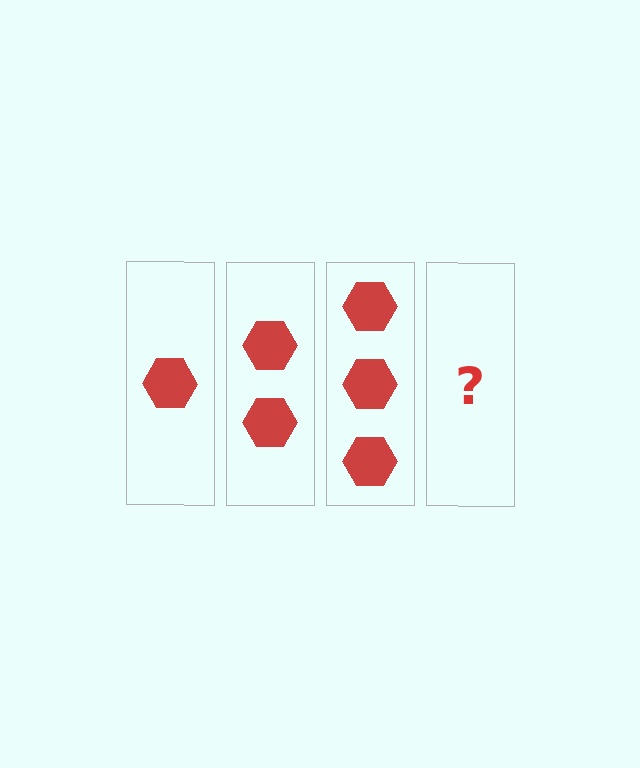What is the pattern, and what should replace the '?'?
The pattern is that each step adds one more hexagon. The '?' should be 4 hexagons.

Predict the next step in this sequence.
The next step is 4 hexagons.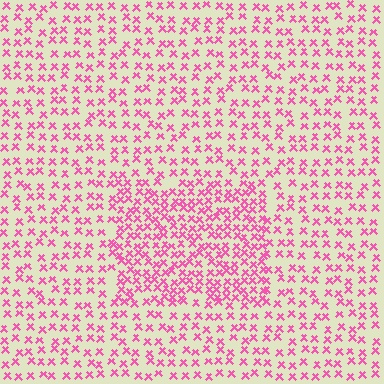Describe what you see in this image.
The image contains small pink elements arranged at two different densities. A rectangle-shaped region is visible where the elements are more densely packed than the surrounding area.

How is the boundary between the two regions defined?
The boundary is defined by a change in element density (approximately 1.8x ratio). All elements are the same color, size, and shape.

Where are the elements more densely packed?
The elements are more densely packed inside the rectangle boundary.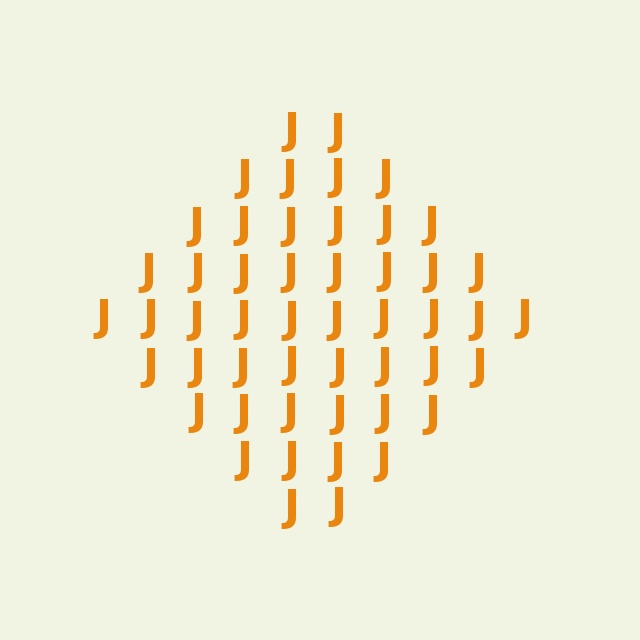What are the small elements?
The small elements are letter J's.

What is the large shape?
The large shape is a diamond.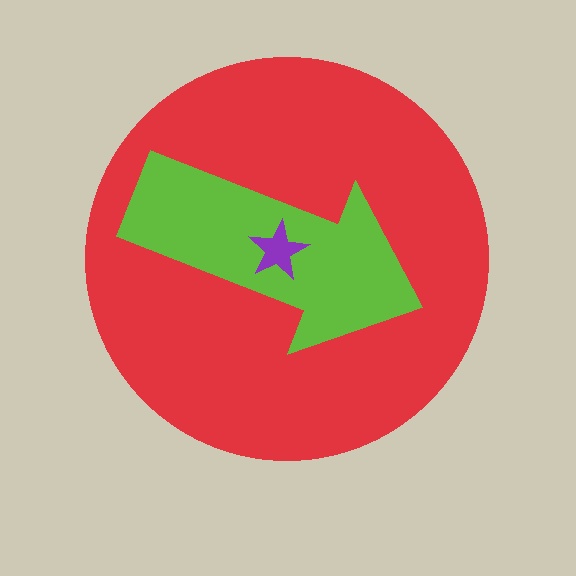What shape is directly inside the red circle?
The lime arrow.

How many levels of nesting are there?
3.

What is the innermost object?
The purple star.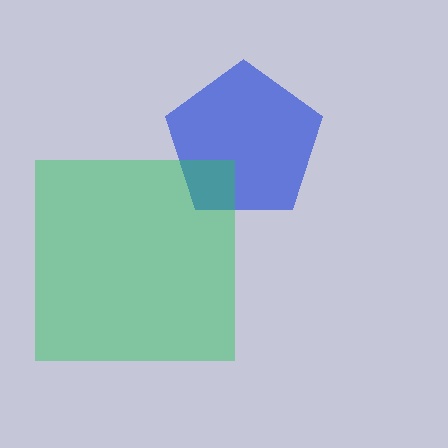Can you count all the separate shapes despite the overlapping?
Yes, there are 2 separate shapes.